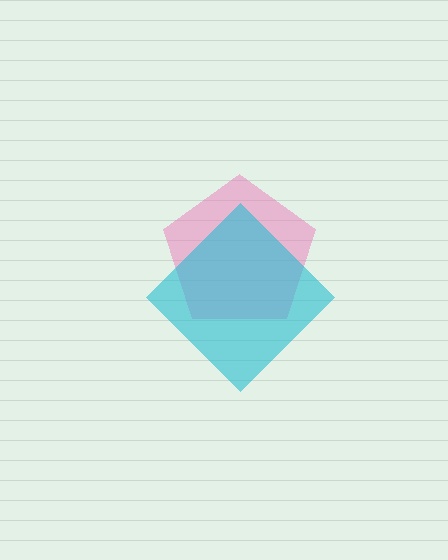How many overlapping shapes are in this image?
There are 2 overlapping shapes in the image.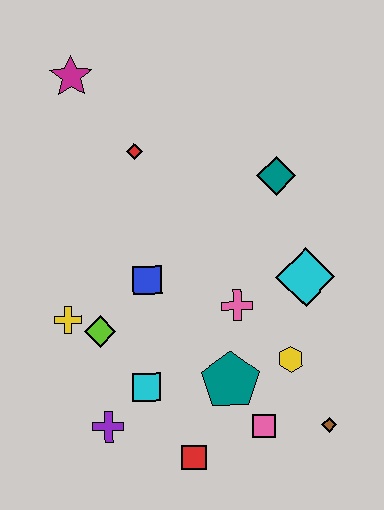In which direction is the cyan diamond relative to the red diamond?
The cyan diamond is to the right of the red diamond.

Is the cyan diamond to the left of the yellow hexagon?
No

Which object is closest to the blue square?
The lime diamond is closest to the blue square.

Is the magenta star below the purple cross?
No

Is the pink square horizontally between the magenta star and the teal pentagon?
No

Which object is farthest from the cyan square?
The magenta star is farthest from the cyan square.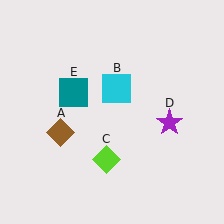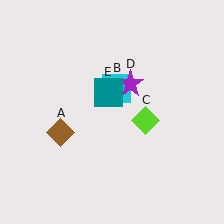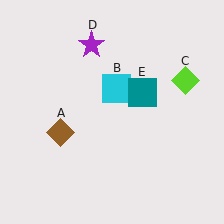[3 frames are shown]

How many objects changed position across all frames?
3 objects changed position: lime diamond (object C), purple star (object D), teal square (object E).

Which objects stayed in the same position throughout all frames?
Brown diamond (object A) and cyan square (object B) remained stationary.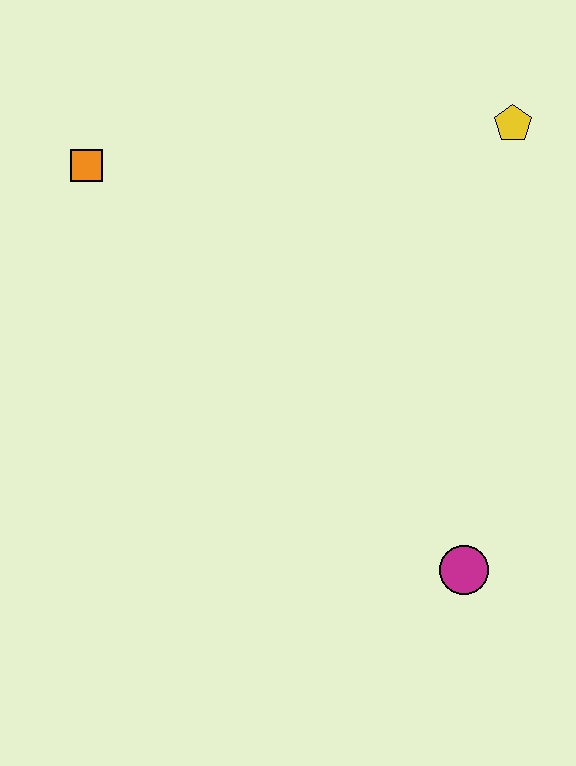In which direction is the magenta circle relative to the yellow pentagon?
The magenta circle is below the yellow pentagon.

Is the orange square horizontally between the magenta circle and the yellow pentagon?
No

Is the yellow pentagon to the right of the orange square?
Yes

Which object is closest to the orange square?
The yellow pentagon is closest to the orange square.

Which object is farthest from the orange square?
The magenta circle is farthest from the orange square.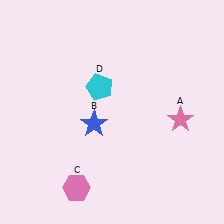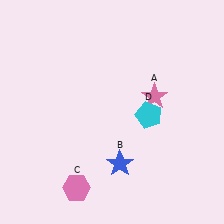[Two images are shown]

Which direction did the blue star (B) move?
The blue star (B) moved down.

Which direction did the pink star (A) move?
The pink star (A) moved left.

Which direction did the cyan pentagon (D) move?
The cyan pentagon (D) moved right.